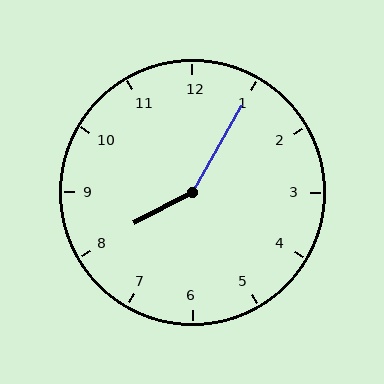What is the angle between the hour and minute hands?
Approximately 148 degrees.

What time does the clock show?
8:05.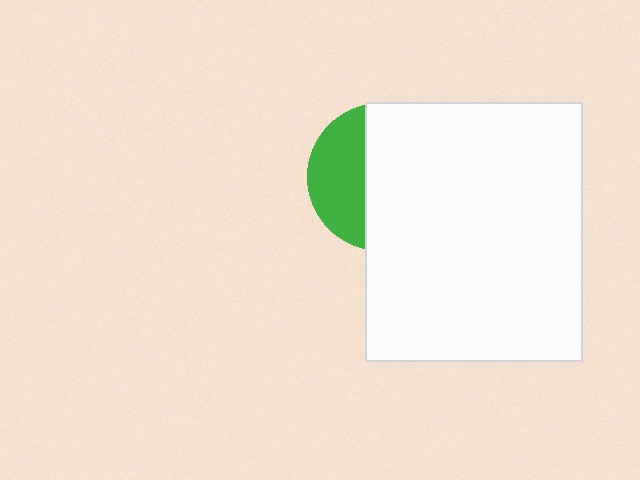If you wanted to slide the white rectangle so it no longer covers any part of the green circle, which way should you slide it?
Slide it right — that is the most direct way to separate the two shapes.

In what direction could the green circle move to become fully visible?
The green circle could move left. That would shift it out from behind the white rectangle entirely.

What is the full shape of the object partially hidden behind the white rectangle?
The partially hidden object is a green circle.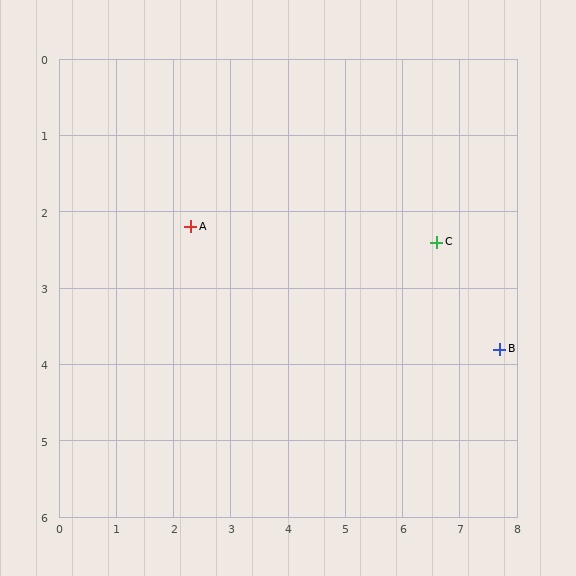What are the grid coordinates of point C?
Point C is at approximately (6.6, 2.4).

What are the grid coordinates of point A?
Point A is at approximately (2.3, 2.2).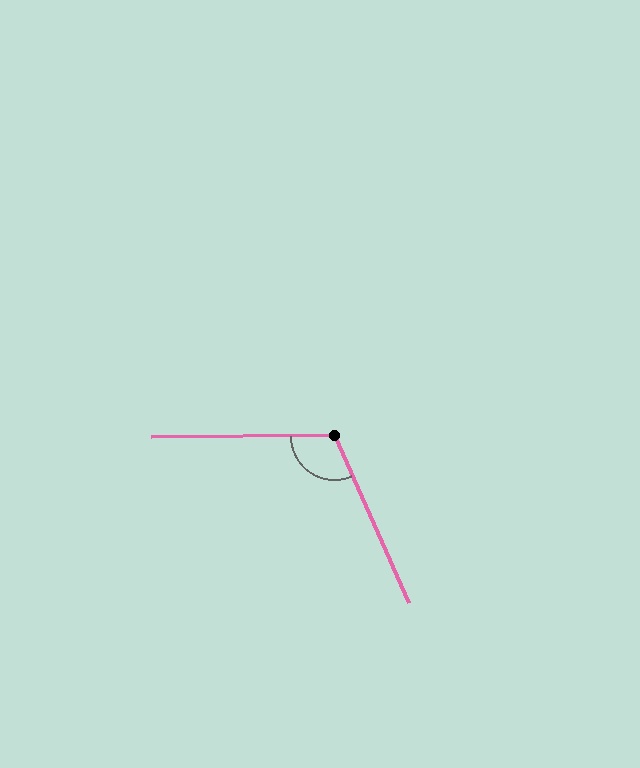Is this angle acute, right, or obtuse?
It is obtuse.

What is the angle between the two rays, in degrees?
Approximately 113 degrees.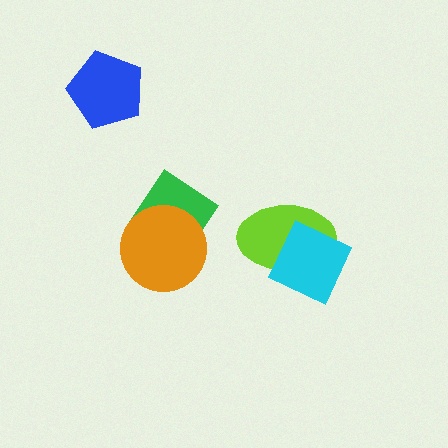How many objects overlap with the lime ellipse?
1 object overlaps with the lime ellipse.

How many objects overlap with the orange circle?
1 object overlaps with the orange circle.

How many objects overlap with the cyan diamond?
1 object overlaps with the cyan diamond.